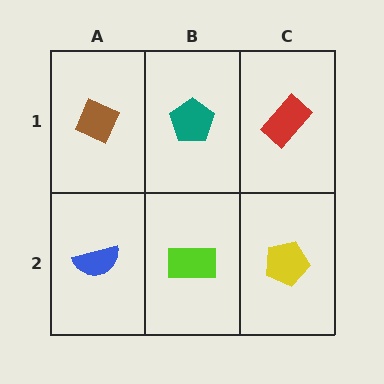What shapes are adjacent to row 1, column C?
A yellow pentagon (row 2, column C), a teal pentagon (row 1, column B).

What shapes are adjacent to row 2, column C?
A red rectangle (row 1, column C), a lime rectangle (row 2, column B).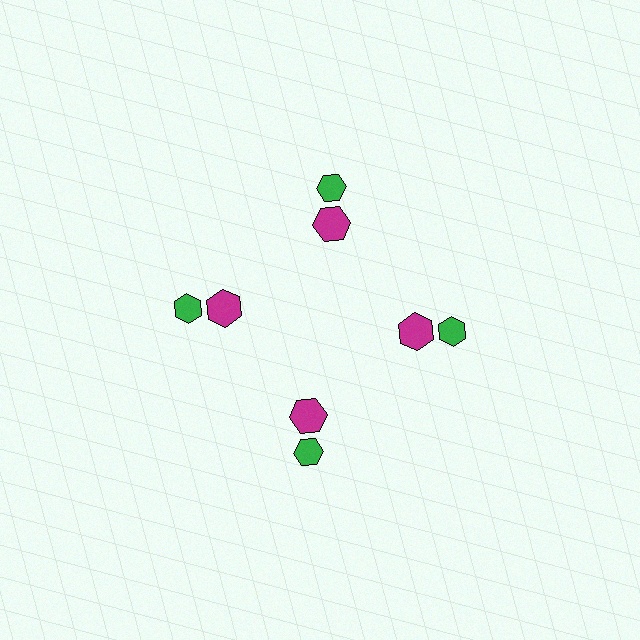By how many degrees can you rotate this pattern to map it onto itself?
The pattern maps onto itself every 90 degrees of rotation.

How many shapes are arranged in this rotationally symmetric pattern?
There are 8 shapes, arranged in 4 groups of 2.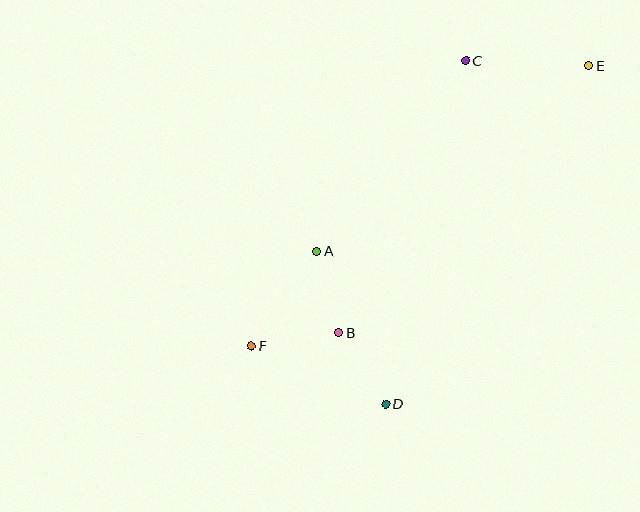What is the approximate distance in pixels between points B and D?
The distance between B and D is approximately 86 pixels.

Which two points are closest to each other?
Points A and B are closest to each other.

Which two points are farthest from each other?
Points E and F are farthest from each other.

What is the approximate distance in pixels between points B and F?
The distance between B and F is approximately 88 pixels.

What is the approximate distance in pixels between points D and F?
The distance between D and F is approximately 146 pixels.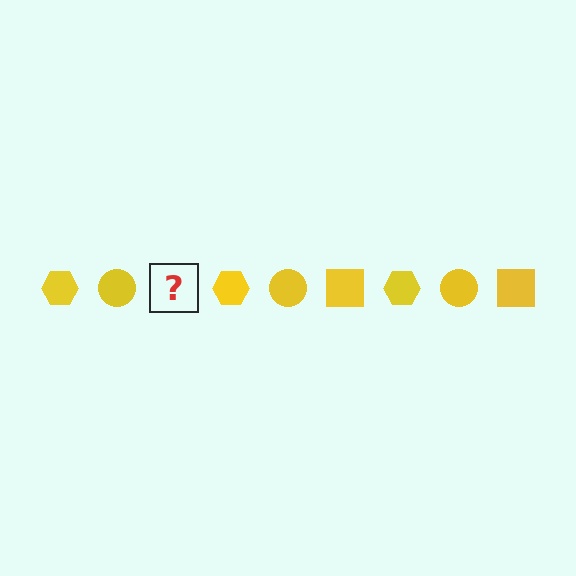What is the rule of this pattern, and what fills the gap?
The rule is that the pattern cycles through hexagon, circle, square shapes in yellow. The gap should be filled with a yellow square.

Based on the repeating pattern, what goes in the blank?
The blank should be a yellow square.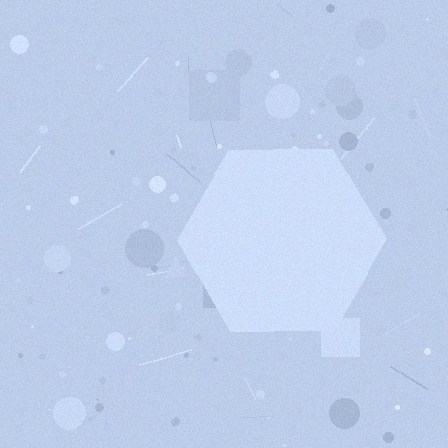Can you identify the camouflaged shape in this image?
The camouflaged shape is a hexagon.